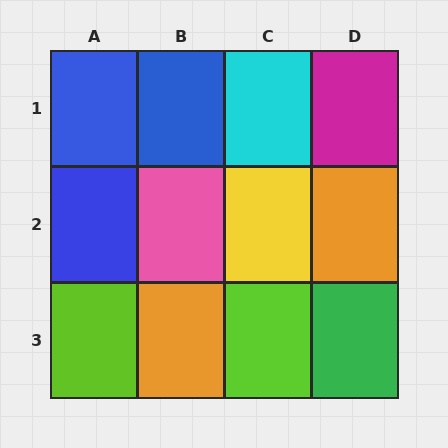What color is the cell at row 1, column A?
Blue.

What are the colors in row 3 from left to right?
Lime, orange, lime, green.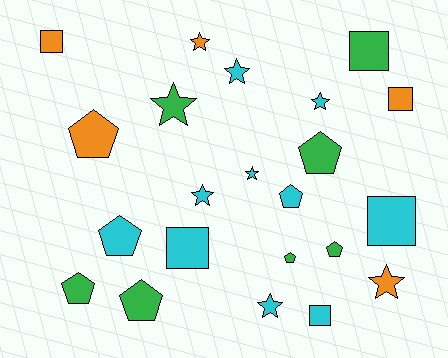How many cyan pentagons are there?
There are 2 cyan pentagons.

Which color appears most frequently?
Cyan, with 10 objects.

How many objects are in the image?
There are 22 objects.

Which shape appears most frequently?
Pentagon, with 8 objects.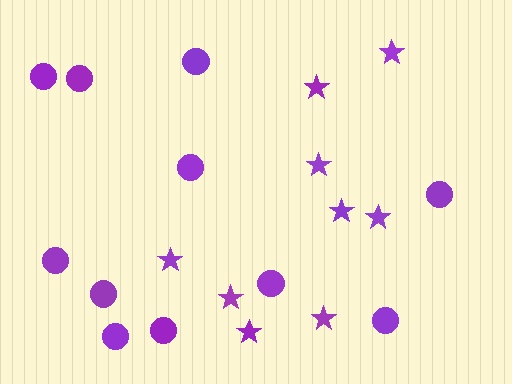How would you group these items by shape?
There are 2 groups: one group of circles (11) and one group of stars (9).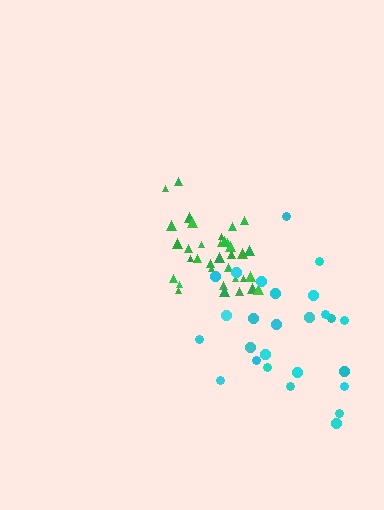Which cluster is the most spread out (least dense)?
Cyan.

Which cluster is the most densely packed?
Green.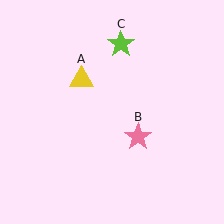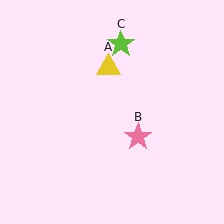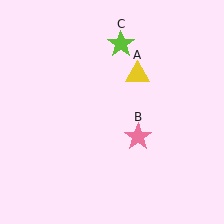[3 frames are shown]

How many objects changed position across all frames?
1 object changed position: yellow triangle (object A).